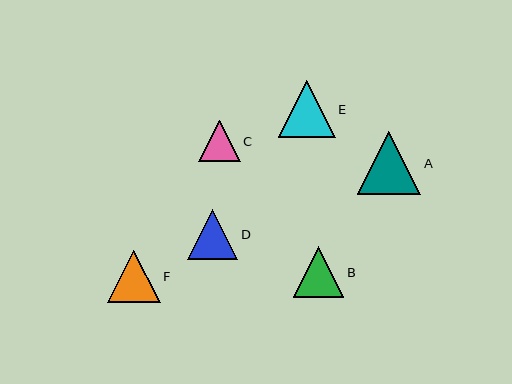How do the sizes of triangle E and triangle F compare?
Triangle E and triangle F are approximately the same size.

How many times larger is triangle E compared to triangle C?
Triangle E is approximately 1.4 times the size of triangle C.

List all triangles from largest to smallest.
From largest to smallest: A, E, F, D, B, C.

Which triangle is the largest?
Triangle A is the largest with a size of approximately 63 pixels.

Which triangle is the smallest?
Triangle C is the smallest with a size of approximately 41 pixels.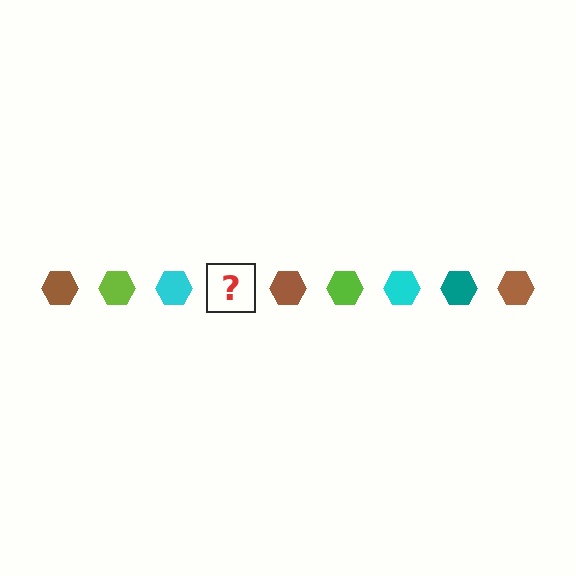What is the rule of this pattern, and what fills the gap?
The rule is that the pattern cycles through brown, lime, cyan, teal hexagons. The gap should be filled with a teal hexagon.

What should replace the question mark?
The question mark should be replaced with a teal hexagon.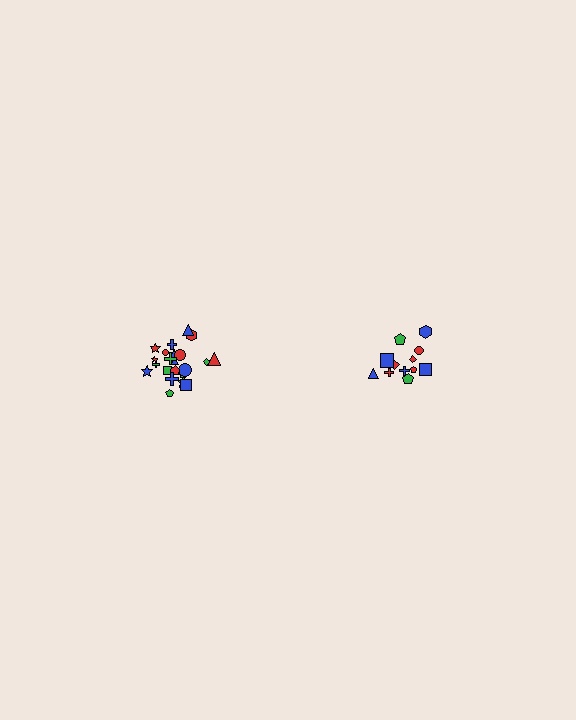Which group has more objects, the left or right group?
The left group.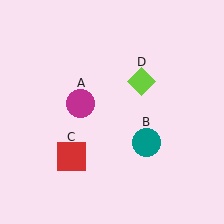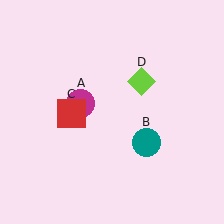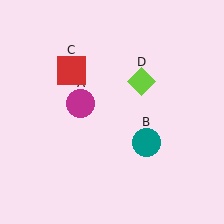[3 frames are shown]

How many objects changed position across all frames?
1 object changed position: red square (object C).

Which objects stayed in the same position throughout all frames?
Magenta circle (object A) and teal circle (object B) and lime diamond (object D) remained stationary.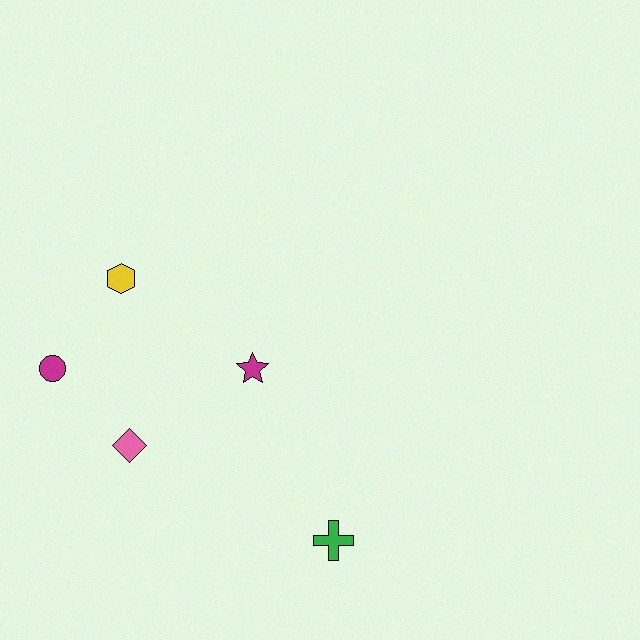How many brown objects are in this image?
There are no brown objects.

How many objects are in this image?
There are 5 objects.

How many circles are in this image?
There is 1 circle.